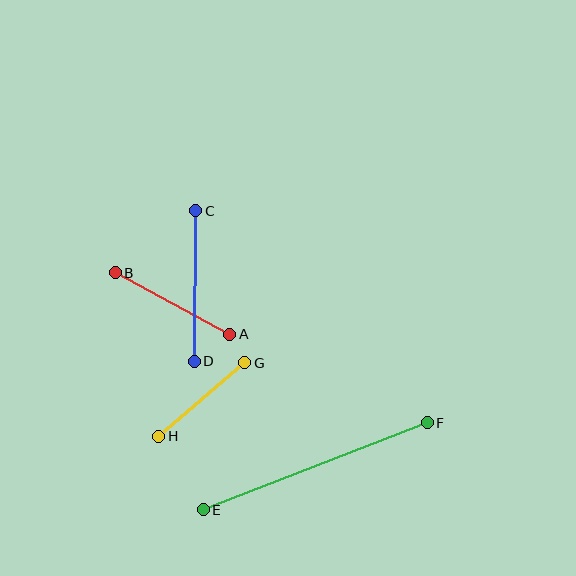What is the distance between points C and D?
The distance is approximately 150 pixels.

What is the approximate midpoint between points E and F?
The midpoint is at approximately (315, 466) pixels.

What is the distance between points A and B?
The distance is approximately 130 pixels.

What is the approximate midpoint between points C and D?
The midpoint is at approximately (195, 286) pixels.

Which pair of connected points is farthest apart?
Points E and F are farthest apart.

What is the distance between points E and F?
The distance is approximately 240 pixels.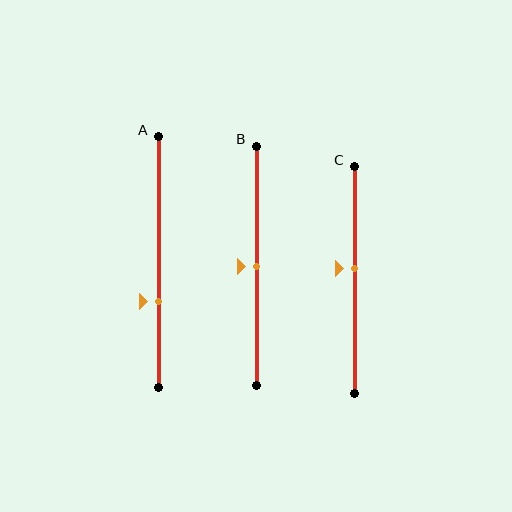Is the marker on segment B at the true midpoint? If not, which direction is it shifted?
Yes, the marker on segment B is at the true midpoint.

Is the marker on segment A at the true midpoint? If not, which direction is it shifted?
No, the marker on segment A is shifted downward by about 16% of the segment length.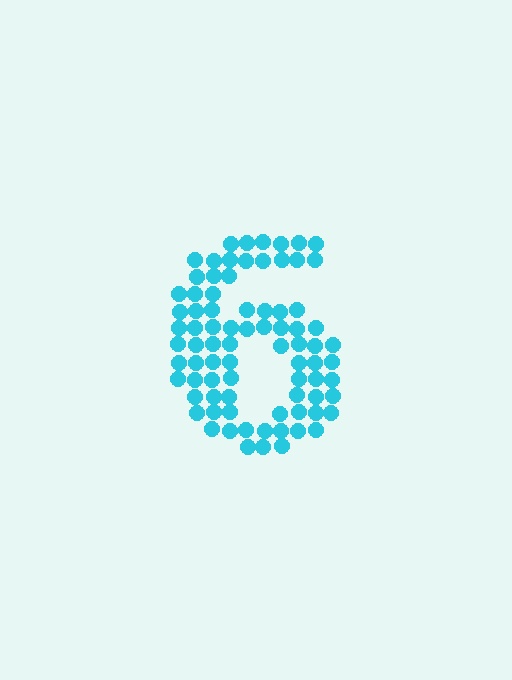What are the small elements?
The small elements are circles.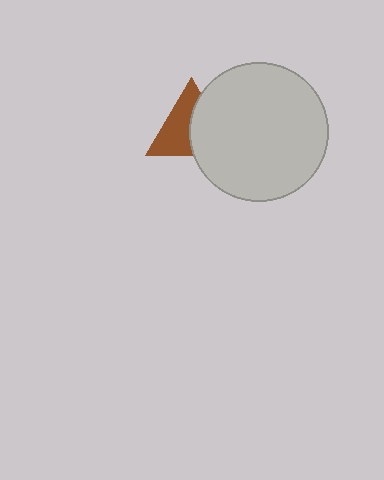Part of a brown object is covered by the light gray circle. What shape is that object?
It is a triangle.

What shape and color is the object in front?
The object in front is a light gray circle.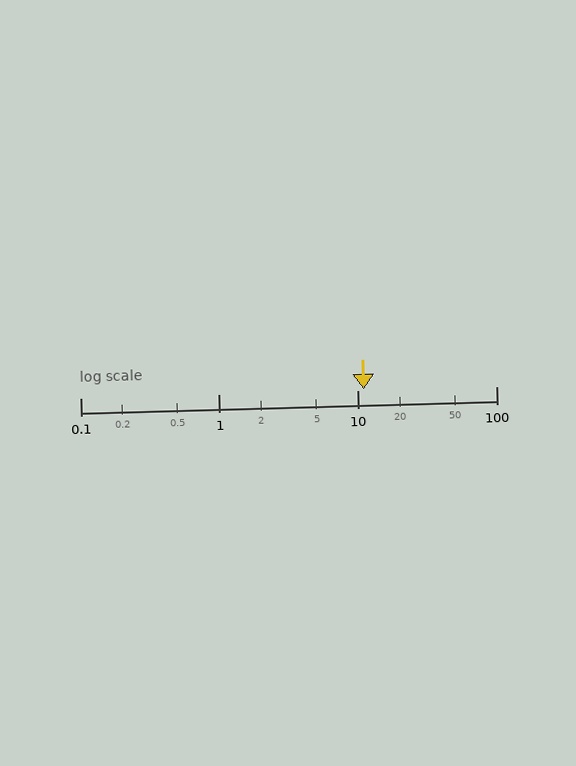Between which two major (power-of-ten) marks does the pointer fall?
The pointer is between 10 and 100.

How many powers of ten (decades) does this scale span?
The scale spans 3 decades, from 0.1 to 100.